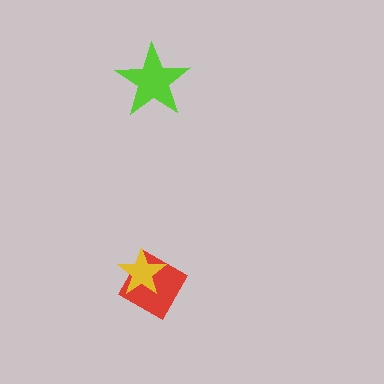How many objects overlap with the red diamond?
1 object overlaps with the red diamond.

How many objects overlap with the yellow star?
1 object overlaps with the yellow star.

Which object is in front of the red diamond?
The yellow star is in front of the red diamond.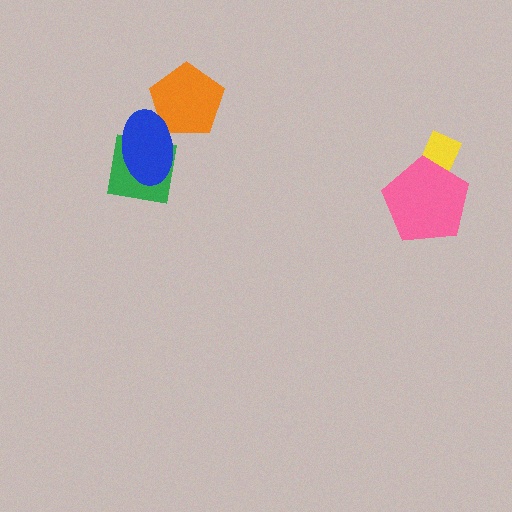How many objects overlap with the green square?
1 object overlaps with the green square.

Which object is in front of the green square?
The blue ellipse is in front of the green square.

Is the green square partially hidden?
Yes, it is partially covered by another shape.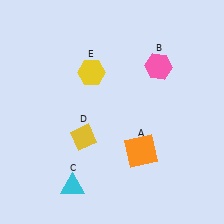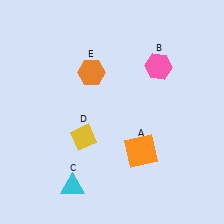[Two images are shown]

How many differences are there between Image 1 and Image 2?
There is 1 difference between the two images.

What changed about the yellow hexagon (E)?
In Image 1, E is yellow. In Image 2, it changed to orange.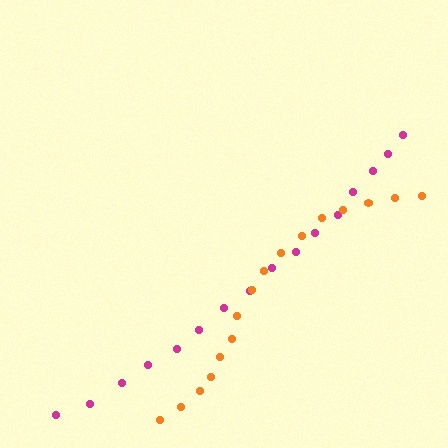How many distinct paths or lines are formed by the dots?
There are 2 distinct paths.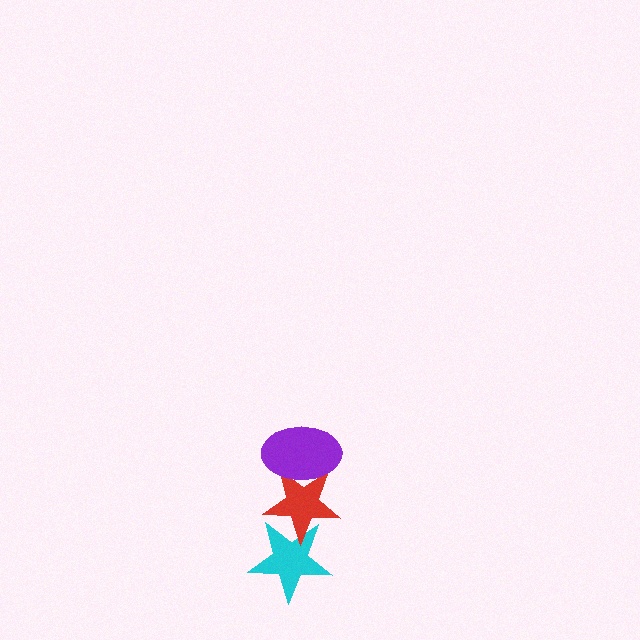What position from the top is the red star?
The red star is 2nd from the top.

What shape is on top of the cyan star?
The red star is on top of the cyan star.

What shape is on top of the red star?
The purple ellipse is on top of the red star.